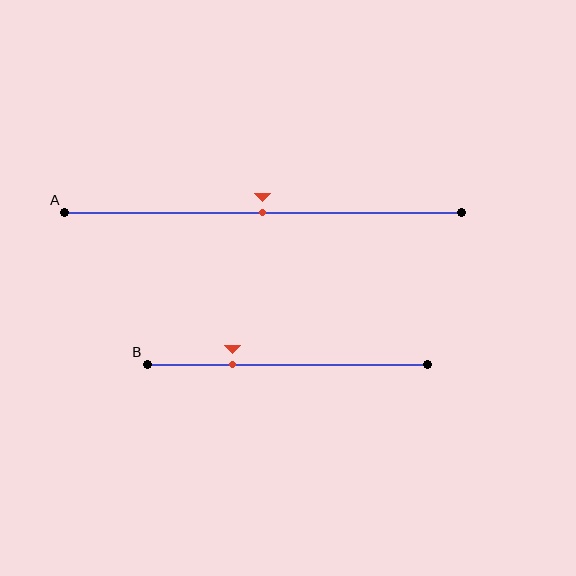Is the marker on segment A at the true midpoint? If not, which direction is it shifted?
Yes, the marker on segment A is at the true midpoint.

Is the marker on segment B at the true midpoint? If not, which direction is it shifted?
No, the marker on segment B is shifted to the left by about 19% of the segment length.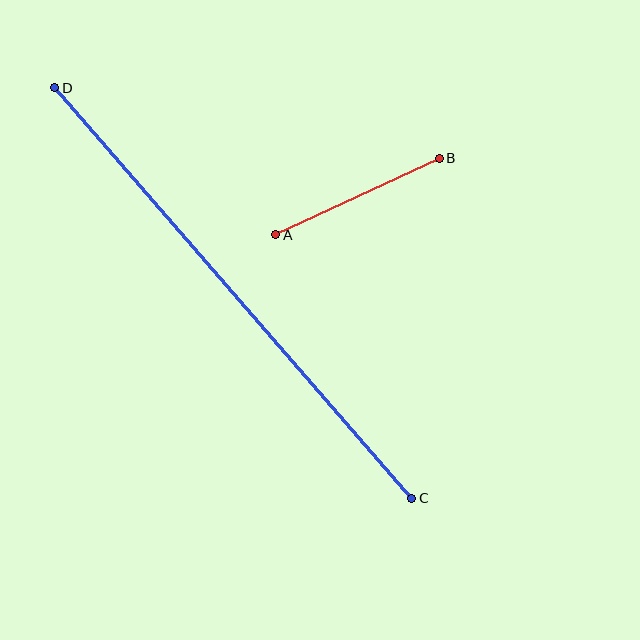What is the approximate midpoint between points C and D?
The midpoint is at approximately (233, 293) pixels.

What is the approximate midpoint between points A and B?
The midpoint is at approximately (357, 196) pixels.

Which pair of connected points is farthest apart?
Points C and D are farthest apart.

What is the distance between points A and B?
The distance is approximately 180 pixels.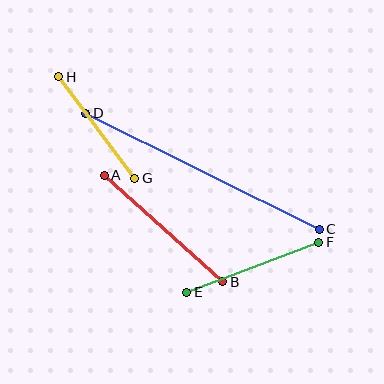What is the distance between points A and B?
The distance is approximately 160 pixels.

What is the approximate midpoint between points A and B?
The midpoint is at approximately (164, 229) pixels.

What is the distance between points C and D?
The distance is approximately 260 pixels.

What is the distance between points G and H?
The distance is approximately 127 pixels.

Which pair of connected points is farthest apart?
Points C and D are farthest apart.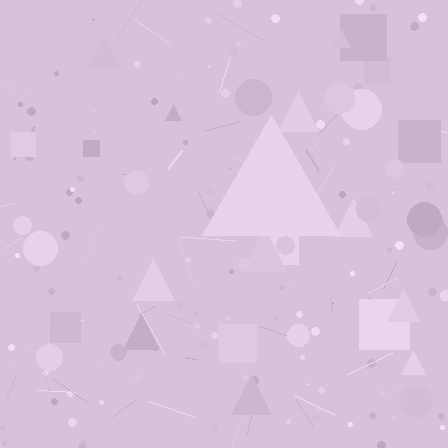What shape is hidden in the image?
A triangle is hidden in the image.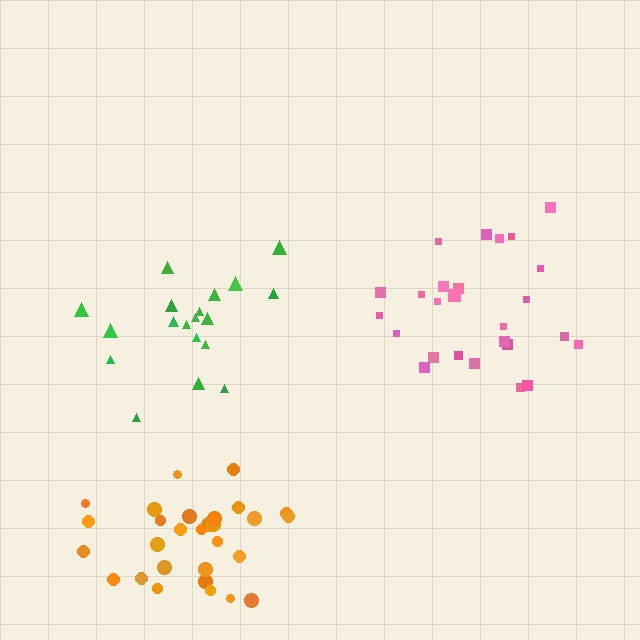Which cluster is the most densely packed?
Green.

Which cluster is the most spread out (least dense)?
Pink.